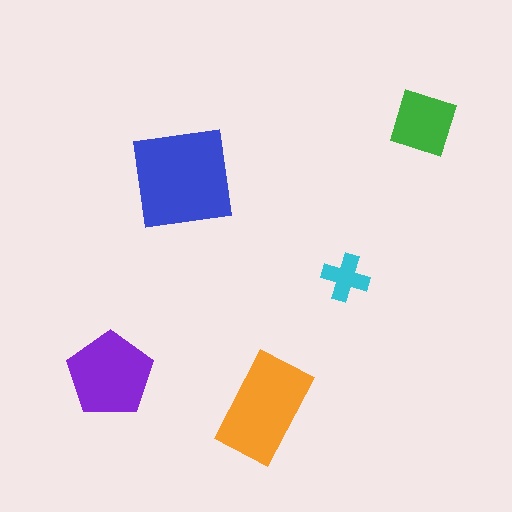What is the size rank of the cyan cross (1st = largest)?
5th.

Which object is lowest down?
The orange rectangle is bottommost.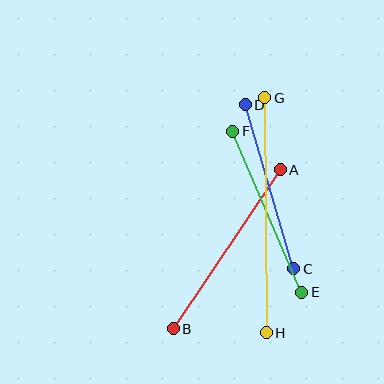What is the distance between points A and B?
The distance is approximately 191 pixels.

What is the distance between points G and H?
The distance is approximately 235 pixels.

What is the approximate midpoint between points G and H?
The midpoint is at approximately (266, 215) pixels.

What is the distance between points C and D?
The distance is approximately 171 pixels.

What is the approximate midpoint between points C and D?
The midpoint is at approximately (270, 187) pixels.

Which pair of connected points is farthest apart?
Points G and H are farthest apart.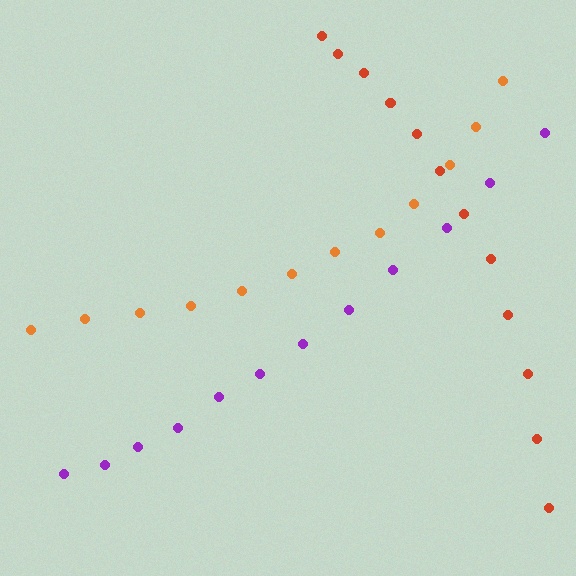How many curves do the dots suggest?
There are 3 distinct paths.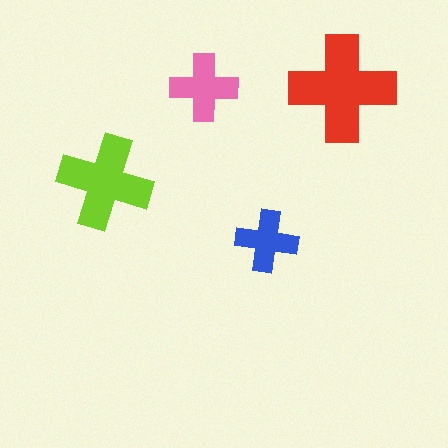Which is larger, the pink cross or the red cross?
The red one.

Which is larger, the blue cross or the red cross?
The red one.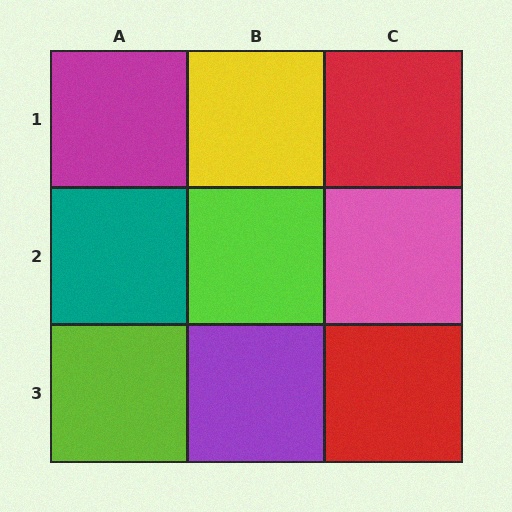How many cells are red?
2 cells are red.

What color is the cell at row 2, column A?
Teal.